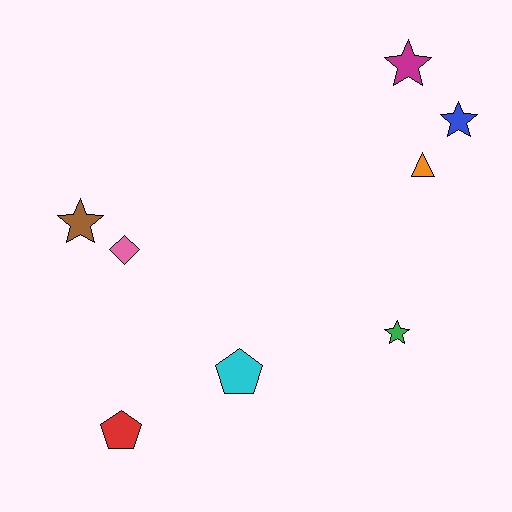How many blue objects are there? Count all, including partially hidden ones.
There is 1 blue object.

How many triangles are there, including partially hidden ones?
There is 1 triangle.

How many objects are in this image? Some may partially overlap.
There are 8 objects.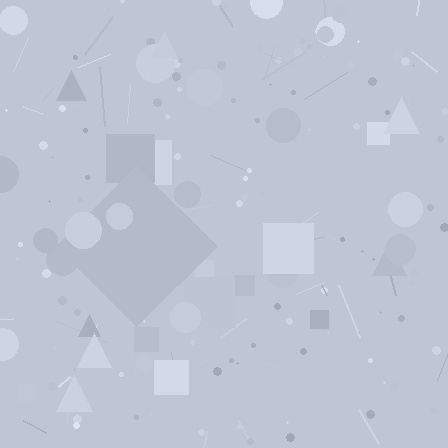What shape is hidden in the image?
A diamond is hidden in the image.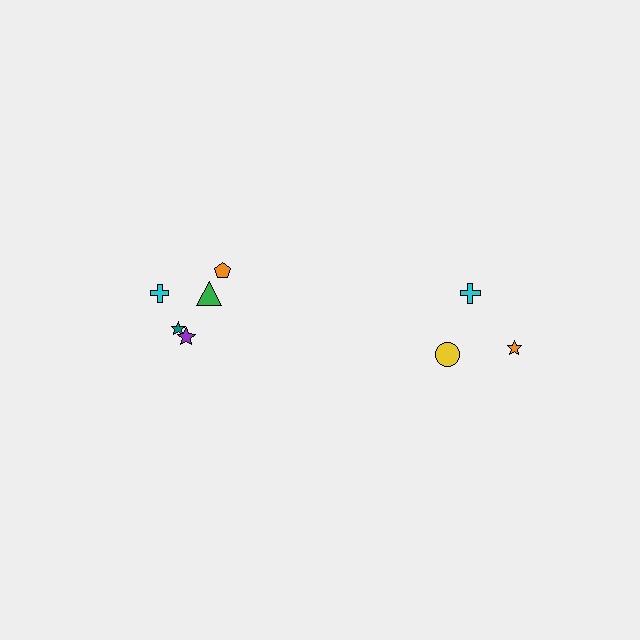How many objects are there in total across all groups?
There are 8 objects.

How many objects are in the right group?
There are 3 objects.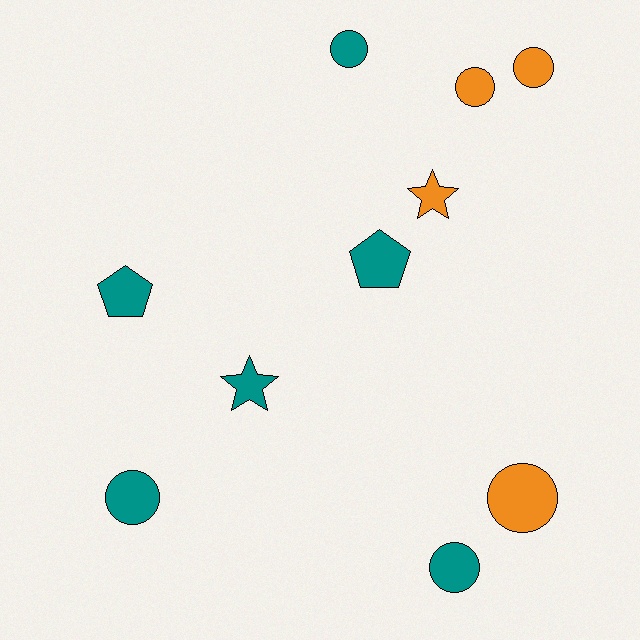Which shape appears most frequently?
Circle, with 6 objects.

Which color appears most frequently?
Teal, with 6 objects.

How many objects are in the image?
There are 10 objects.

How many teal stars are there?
There is 1 teal star.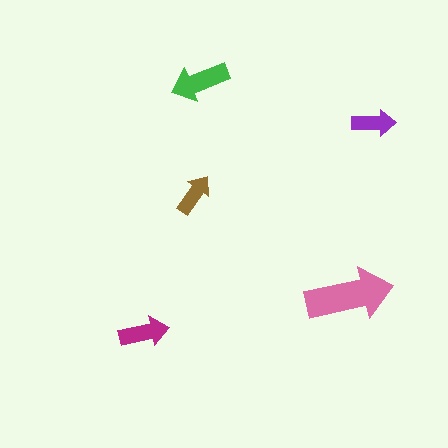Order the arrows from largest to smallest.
the pink one, the green one, the magenta one, the purple one, the brown one.